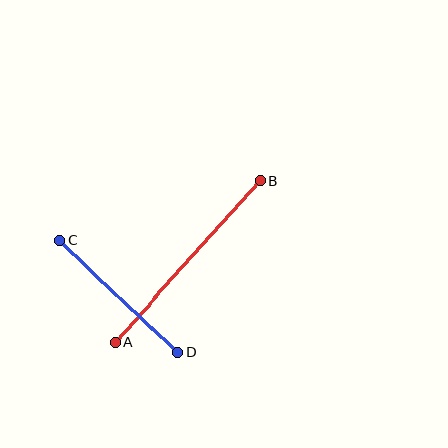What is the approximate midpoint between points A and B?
The midpoint is at approximately (188, 261) pixels.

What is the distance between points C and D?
The distance is approximately 163 pixels.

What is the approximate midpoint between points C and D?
The midpoint is at approximately (119, 296) pixels.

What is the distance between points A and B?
The distance is approximately 217 pixels.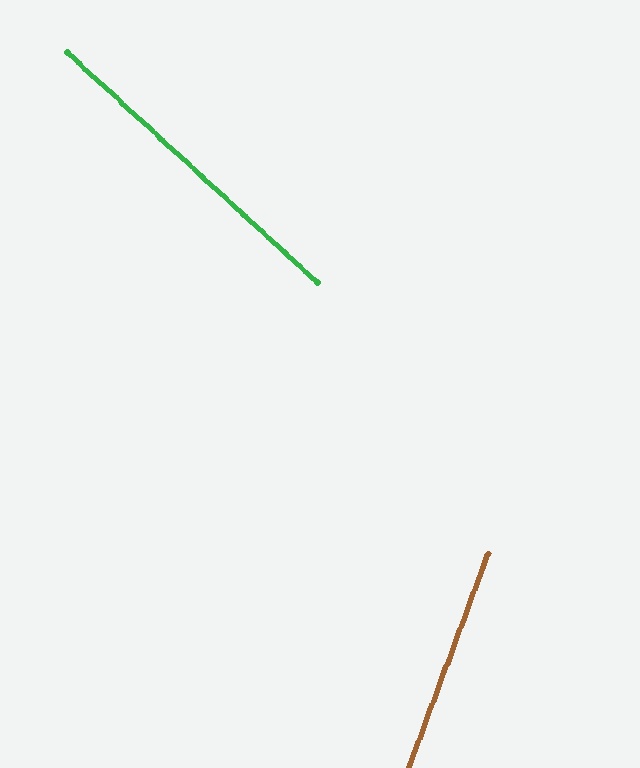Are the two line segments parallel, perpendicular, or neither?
Neither parallel nor perpendicular — they differ by about 68°.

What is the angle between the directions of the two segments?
Approximately 68 degrees.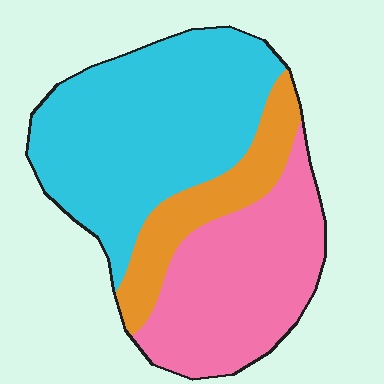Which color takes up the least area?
Orange, at roughly 15%.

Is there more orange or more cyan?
Cyan.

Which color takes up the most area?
Cyan, at roughly 50%.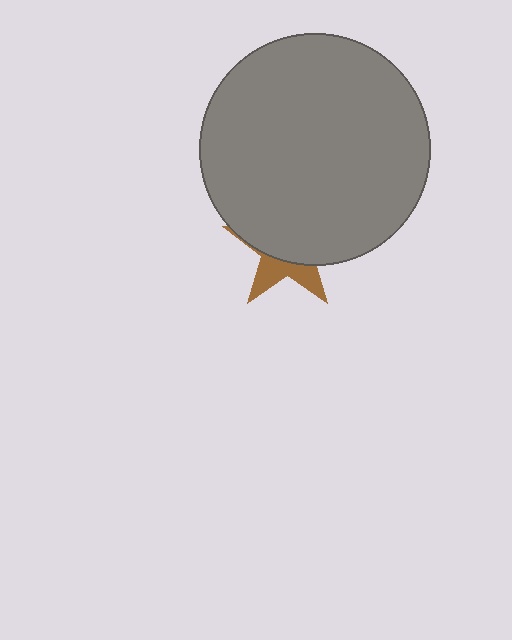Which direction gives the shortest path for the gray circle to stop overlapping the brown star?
Moving up gives the shortest separation.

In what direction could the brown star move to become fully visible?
The brown star could move down. That would shift it out from behind the gray circle entirely.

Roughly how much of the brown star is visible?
A small part of it is visible (roughly 33%).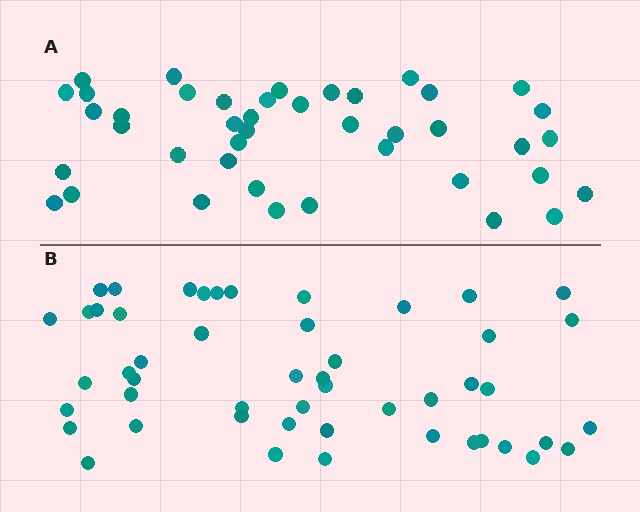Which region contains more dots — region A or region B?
Region B (the bottom region) has more dots.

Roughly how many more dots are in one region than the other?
Region B has roughly 8 or so more dots than region A.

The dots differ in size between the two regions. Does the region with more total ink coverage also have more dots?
No. Region A has more total ink coverage because its dots are larger, but region B actually contains more individual dots. Total area can be misleading — the number of items is what matters here.